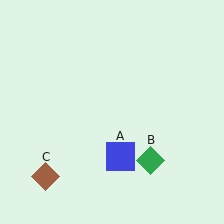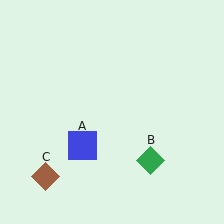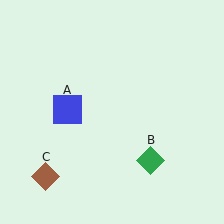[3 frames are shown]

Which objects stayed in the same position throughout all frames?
Green diamond (object B) and brown diamond (object C) remained stationary.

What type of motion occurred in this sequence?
The blue square (object A) rotated clockwise around the center of the scene.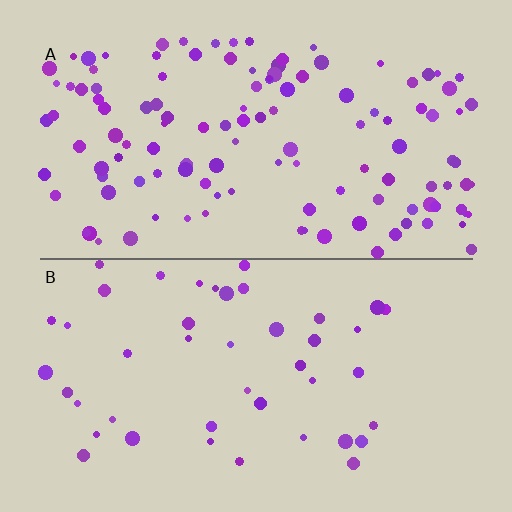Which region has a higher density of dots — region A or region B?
A (the top).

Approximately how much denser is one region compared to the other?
Approximately 2.8× — region A over region B.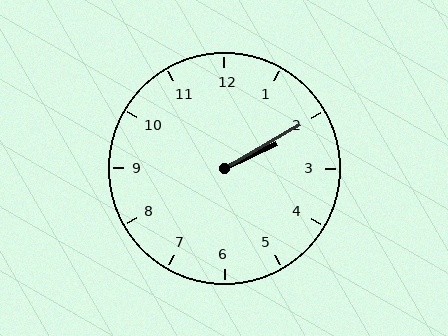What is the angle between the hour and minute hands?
Approximately 5 degrees.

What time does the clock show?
2:10.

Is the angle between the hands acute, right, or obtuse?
It is acute.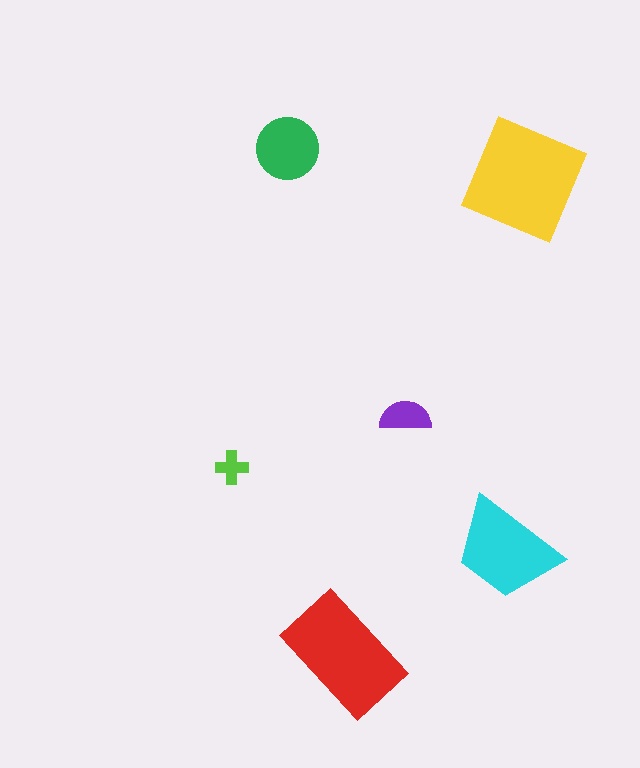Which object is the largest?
The yellow square.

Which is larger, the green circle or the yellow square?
The yellow square.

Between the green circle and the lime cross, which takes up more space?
The green circle.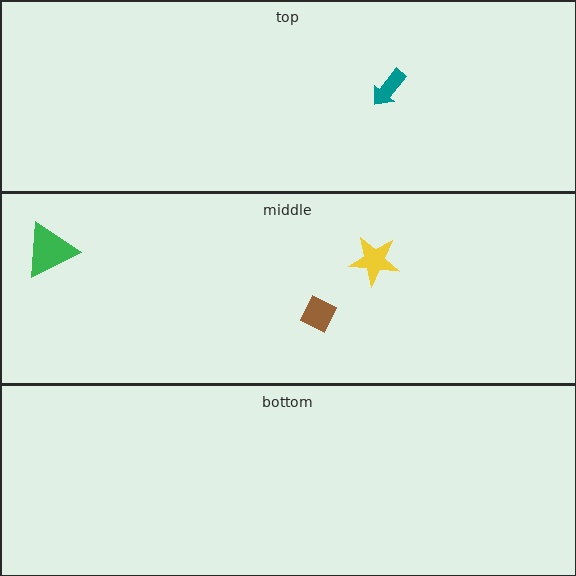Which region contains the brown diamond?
The middle region.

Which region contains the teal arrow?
The top region.